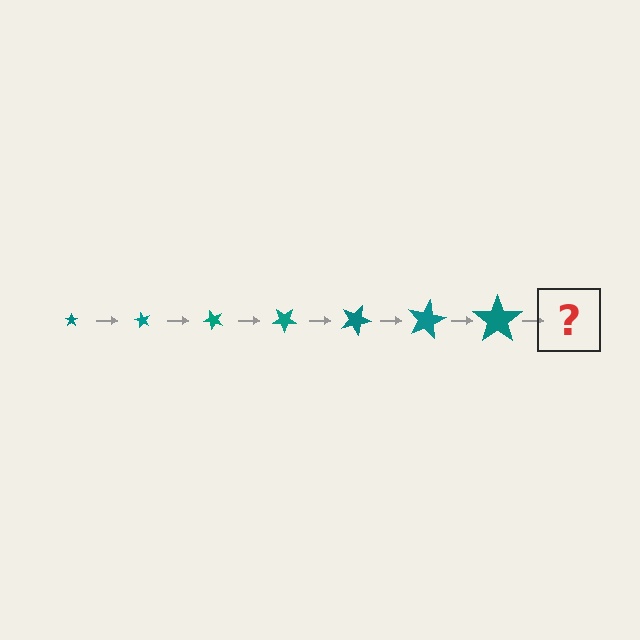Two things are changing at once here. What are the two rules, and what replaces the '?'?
The two rules are that the star grows larger each step and it rotates 60 degrees each step. The '?' should be a star, larger than the previous one and rotated 420 degrees from the start.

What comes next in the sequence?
The next element should be a star, larger than the previous one and rotated 420 degrees from the start.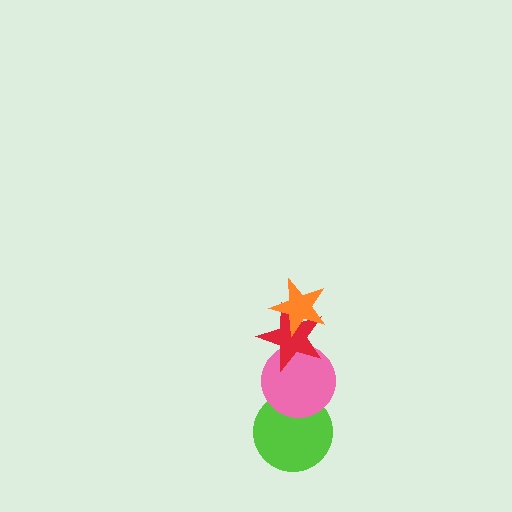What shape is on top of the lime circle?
The pink circle is on top of the lime circle.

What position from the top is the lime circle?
The lime circle is 4th from the top.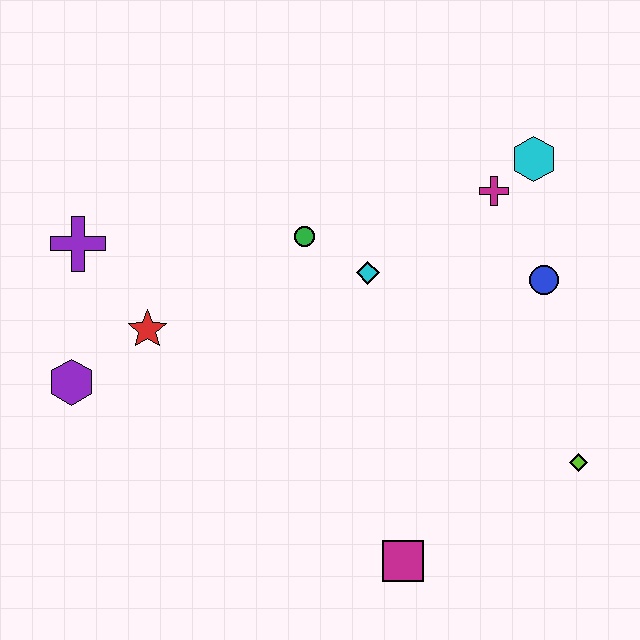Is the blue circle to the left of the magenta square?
No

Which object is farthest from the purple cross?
The lime diamond is farthest from the purple cross.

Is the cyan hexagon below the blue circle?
No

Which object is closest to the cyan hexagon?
The magenta cross is closest to the cyan hexagon.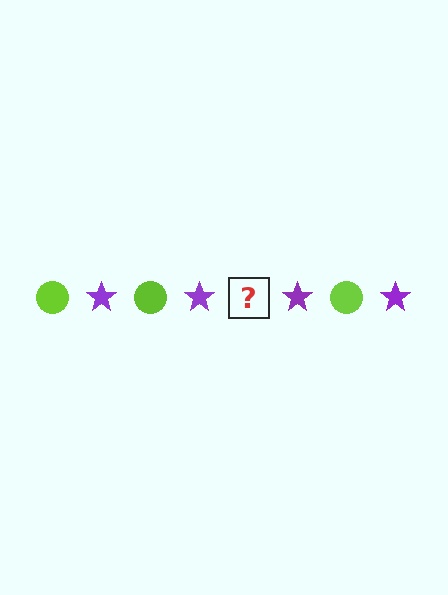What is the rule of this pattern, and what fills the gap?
The rule is that the pattern alternates between lime circle and purple star. The gap should be filled with a lime circle.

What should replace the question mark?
The question mark should be replaced with a lime circle.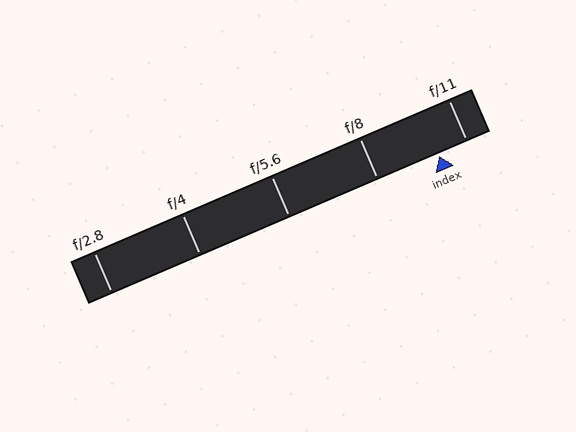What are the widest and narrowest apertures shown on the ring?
The widest aperture shown is f/2.8 and the narrowest is f/11.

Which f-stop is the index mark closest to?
The index mark is closest to f/11.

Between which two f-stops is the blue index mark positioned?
The index mark is between f/8 and f/11.